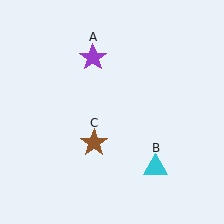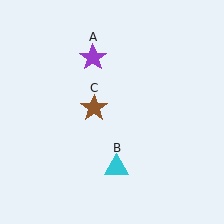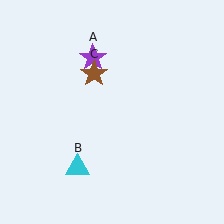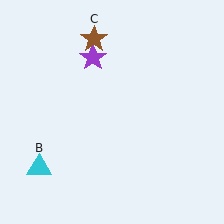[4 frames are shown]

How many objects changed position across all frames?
2 objects changed position: cyan triangle (object B), brown star (object C).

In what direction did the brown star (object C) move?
The brown star (object C) moved up.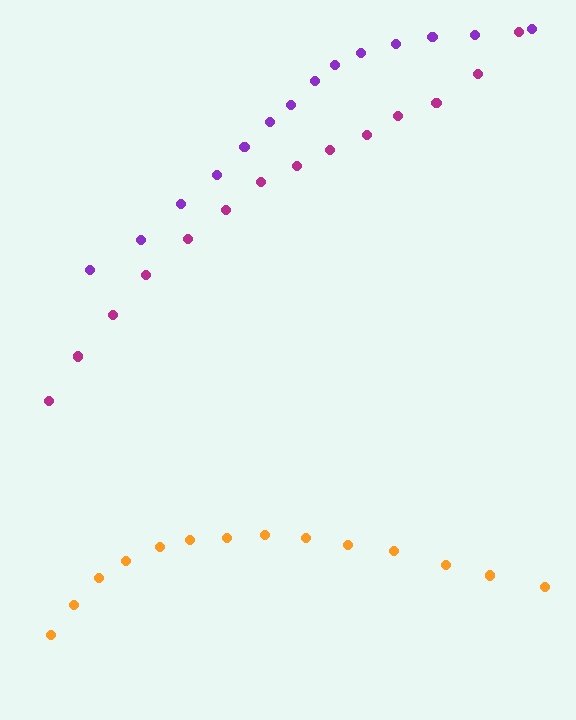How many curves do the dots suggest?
There are 3 distinct paths.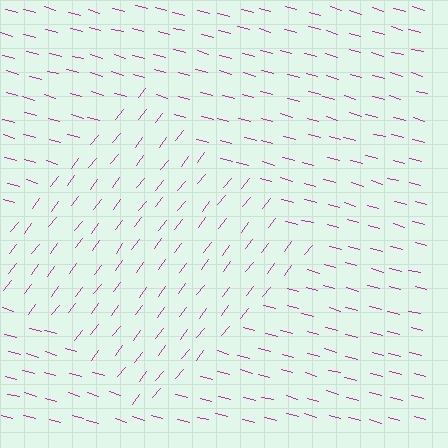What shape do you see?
I see a diamond.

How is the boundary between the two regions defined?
The boundary is defined purely by a change in line orientation (approximately 68 degrees difference). All lines are the same color and thickness.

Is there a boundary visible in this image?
Yes, there is a texture boundary formed by a change in line orientation.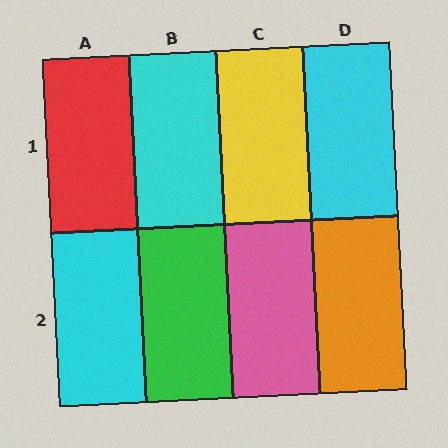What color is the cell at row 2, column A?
Cyan.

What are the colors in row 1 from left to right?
Red, cyan, yellow, cyan.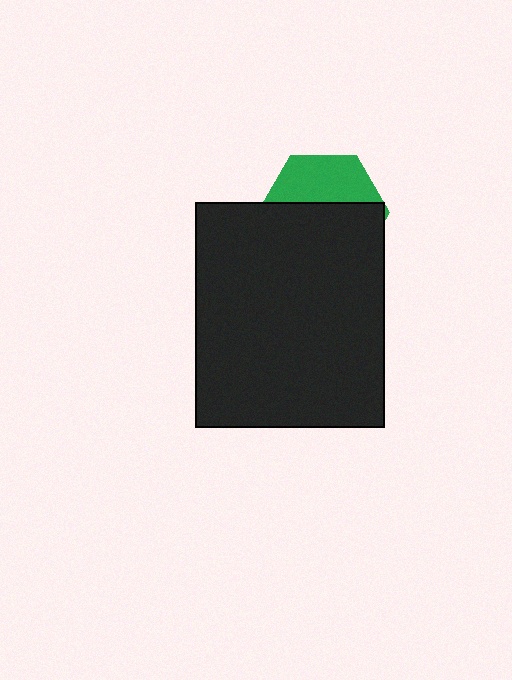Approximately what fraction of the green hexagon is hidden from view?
Roughly 62% of the green hexagon is hidden behind the black rectangle.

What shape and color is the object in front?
The object in front is a black rectangle.